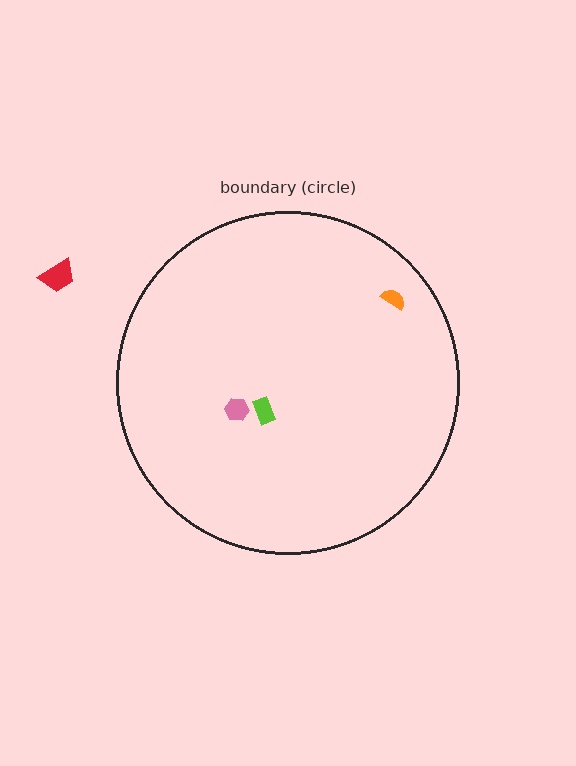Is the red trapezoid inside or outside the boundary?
Outside.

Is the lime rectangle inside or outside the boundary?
Inside.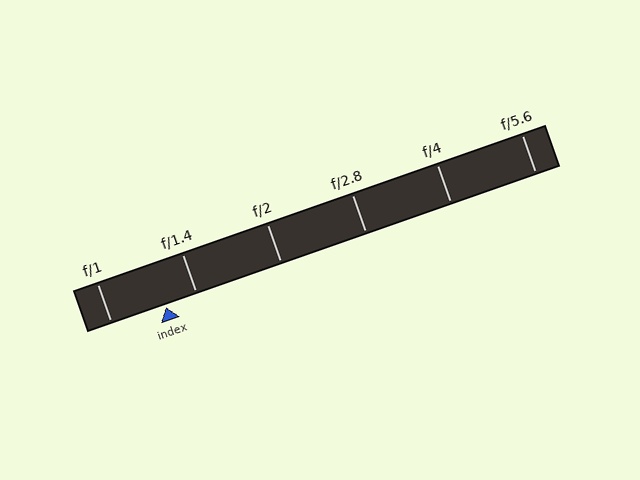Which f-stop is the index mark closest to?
The index mark is closest to f/1.4.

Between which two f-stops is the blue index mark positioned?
The index mark is between f/1 and f/1.4.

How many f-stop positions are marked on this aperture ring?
There are 6 f-stop positions marked.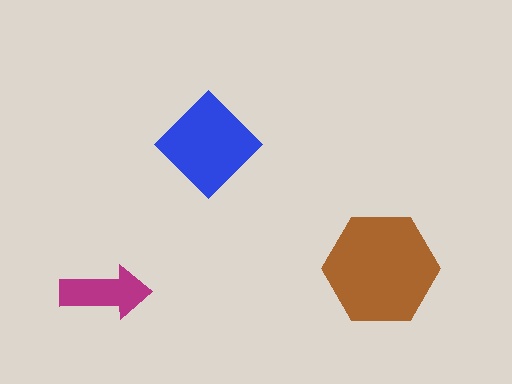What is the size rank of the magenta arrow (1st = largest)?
3rd.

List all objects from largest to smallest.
The brown hexagon, the blue diamond, the magenta arrow.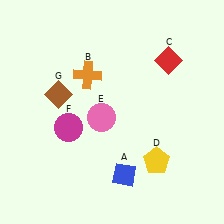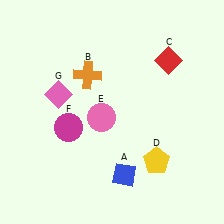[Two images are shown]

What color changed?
The diamond (G) changed from brown in Image 1 to pink in Image 2.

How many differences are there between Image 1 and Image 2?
There is 1 difference between the two images.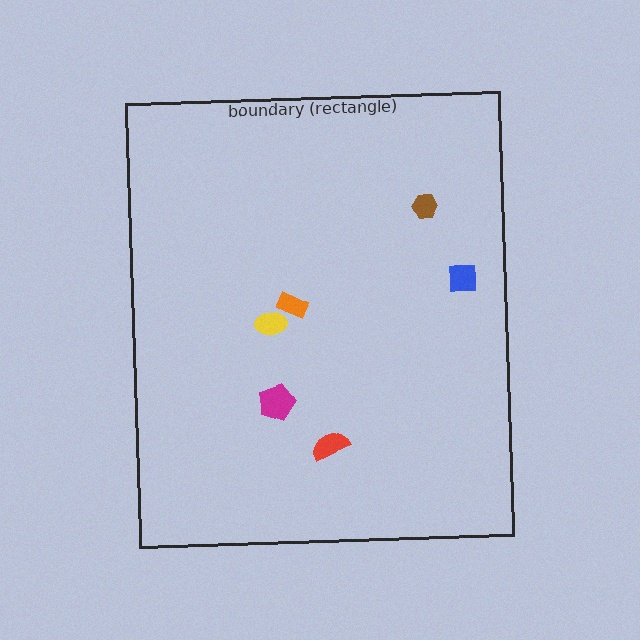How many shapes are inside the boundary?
6 inside, 0 outside.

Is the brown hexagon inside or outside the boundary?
Inside.